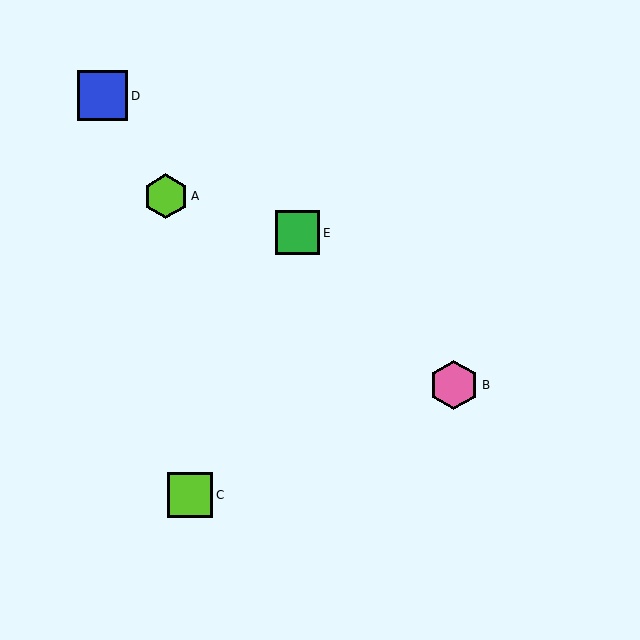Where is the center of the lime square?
The center of the lime square is at (190, 495).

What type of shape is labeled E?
Shape E is a green square.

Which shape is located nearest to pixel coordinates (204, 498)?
The lime square (labeled C) at (190, 495) is nearest to that location.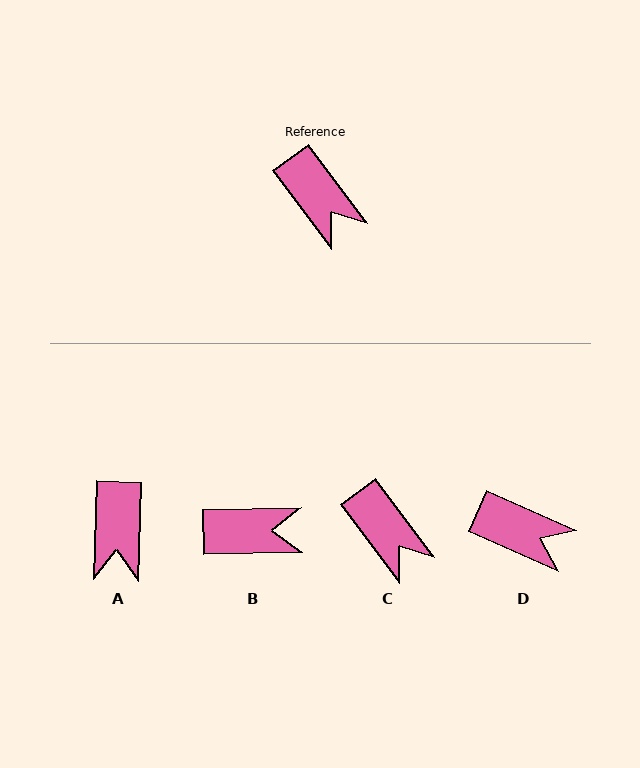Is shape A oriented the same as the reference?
No, it is off by about 39 degrees.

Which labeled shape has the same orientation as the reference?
C.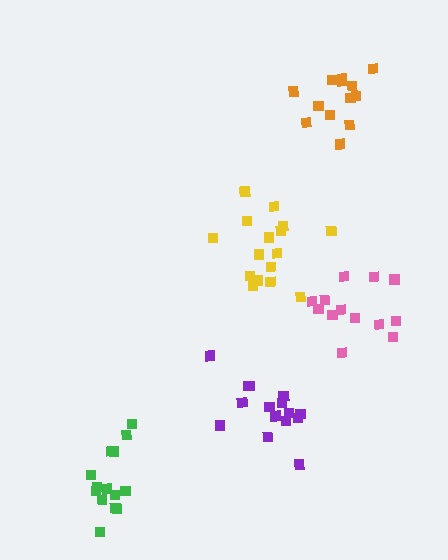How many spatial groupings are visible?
There are 5 spatial groupings.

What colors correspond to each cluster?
The clusters are colored: pink, purple, orange, green, yellow.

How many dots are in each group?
Group 1: 13 dots, Group 2: 15 dots, Group 3: 13 dots, Group 4: 14 dots, Group 5: 16 dots (71 total).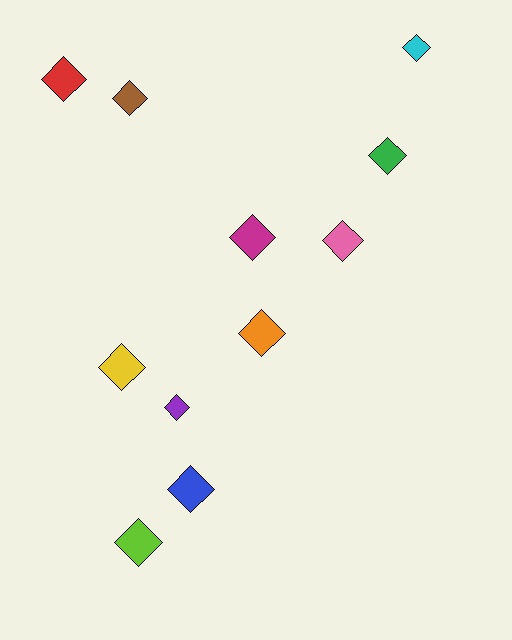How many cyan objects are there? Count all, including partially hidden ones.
There is 1 cyan object.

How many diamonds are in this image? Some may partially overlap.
There are 11 diamonds.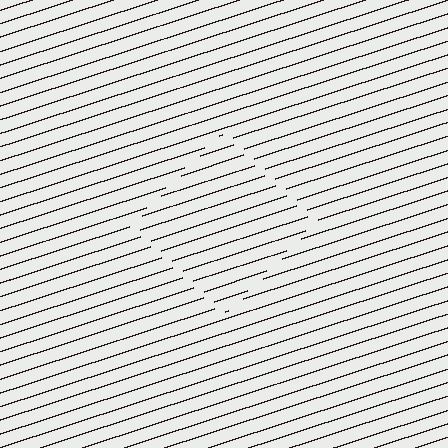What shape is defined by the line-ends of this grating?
An illusory square. The interior of the shape contains the same grating, shifted by half a period — the contour is defined by the phase discontinuity where line-ends from the inner and outer gratings abut.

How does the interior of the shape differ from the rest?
The interior of the shape contains the same grating, shifted by half a period — the contour is defined by the phase discontinuity where line-ends from the inner and outer gratings abut.